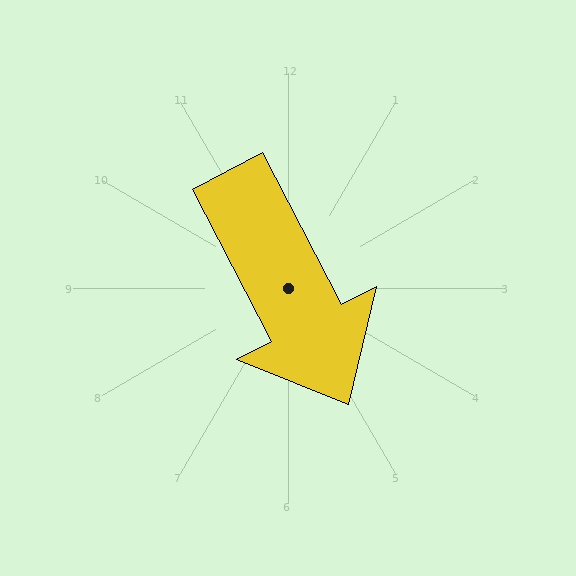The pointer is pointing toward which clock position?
Roughly 5 o'clock.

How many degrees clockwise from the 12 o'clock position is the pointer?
Approximately 153 degrees.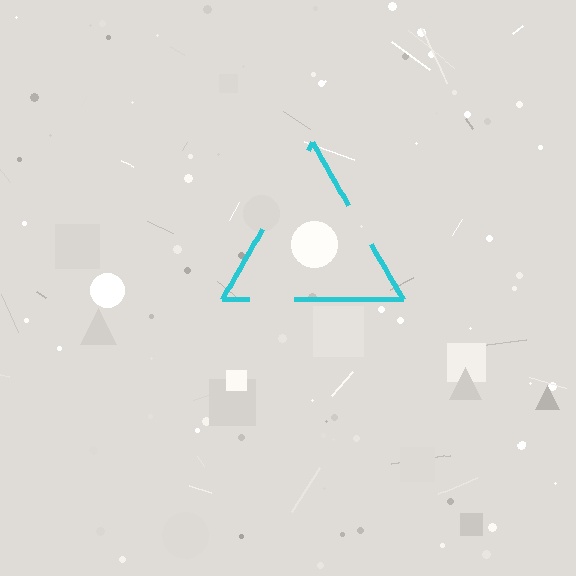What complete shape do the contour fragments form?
The contour fragments form a triangle.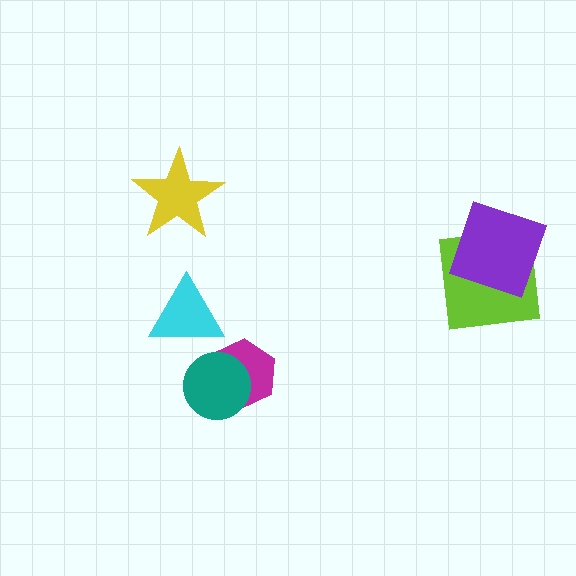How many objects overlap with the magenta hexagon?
1 object overlaps with the magenta hexagon.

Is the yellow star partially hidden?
No, no other shape covers it.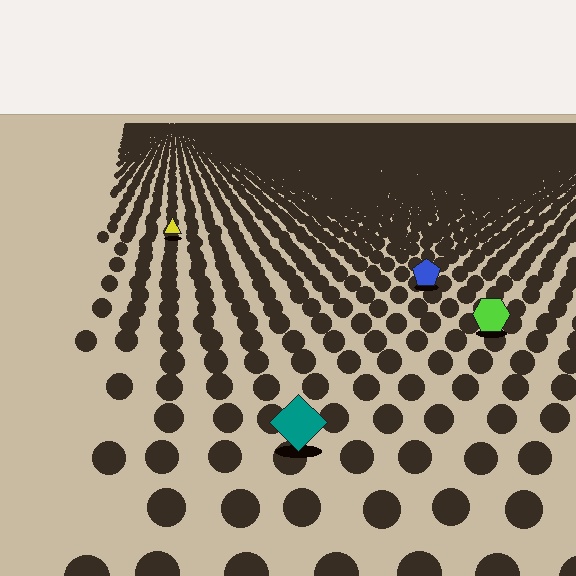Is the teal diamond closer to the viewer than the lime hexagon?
Yes. The teal diamond is closer — you can tell from the texture gradient: the ground texture is coarser near it.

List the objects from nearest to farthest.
From nearest to farthest: the teal diamond, the lime hexagon, the blue pentagon, the yellow triangle.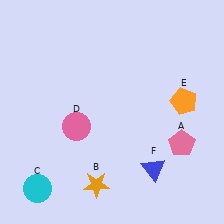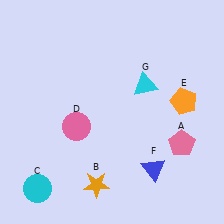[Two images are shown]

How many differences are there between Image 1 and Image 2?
There is 1 difference between the two images.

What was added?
A cyan triangle (G) was added in Image 2.